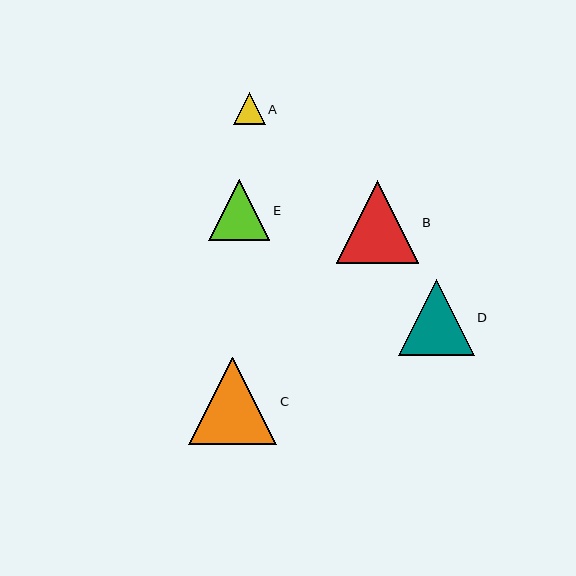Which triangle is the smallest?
Triangle A is the smallest with a size of approximately 32 pixels.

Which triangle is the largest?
Triangle C is the largest with a size of approximately 88 pixels.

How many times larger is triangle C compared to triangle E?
Triangle C is approximately 1.4 times the size of triangle E.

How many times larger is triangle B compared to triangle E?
Triangle B is approximately 1.3 times the size of triangle E.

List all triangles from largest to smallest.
From largest to smallest: C, B, D, E, A.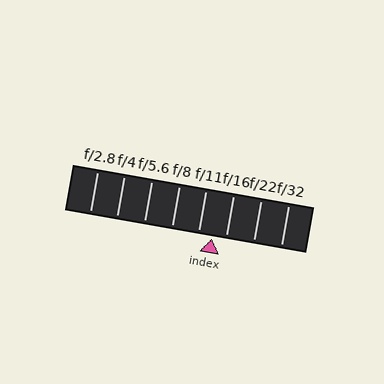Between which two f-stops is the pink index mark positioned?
The index mark is between f/11 and f/16.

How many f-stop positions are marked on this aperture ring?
There are 8 f-stop positions marked.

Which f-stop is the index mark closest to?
The index mark is closest to f/11.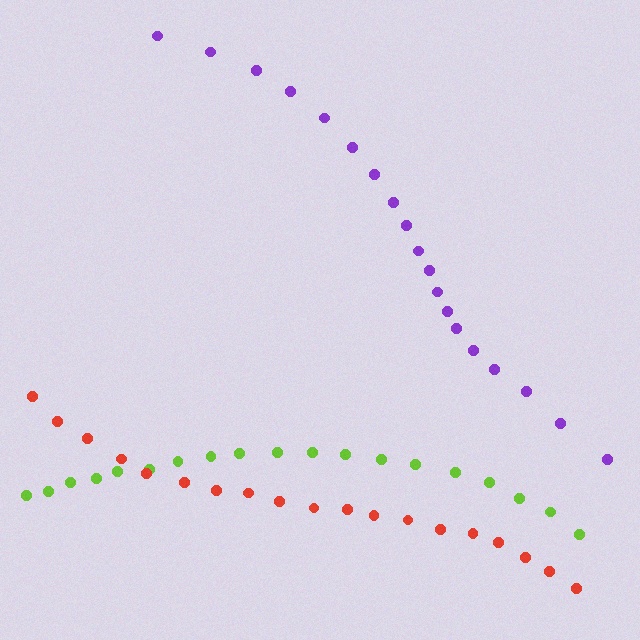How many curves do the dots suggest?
There are 3 distinct paths.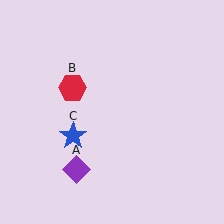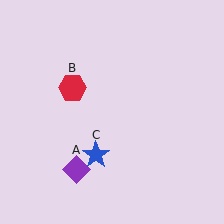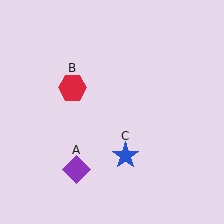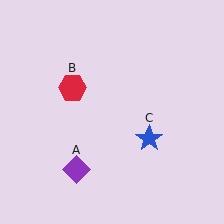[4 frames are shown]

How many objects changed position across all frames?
1 object changed position: blue star (object C).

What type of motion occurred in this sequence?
The blue star (object C) rotated counterclockwise around the center of the scene.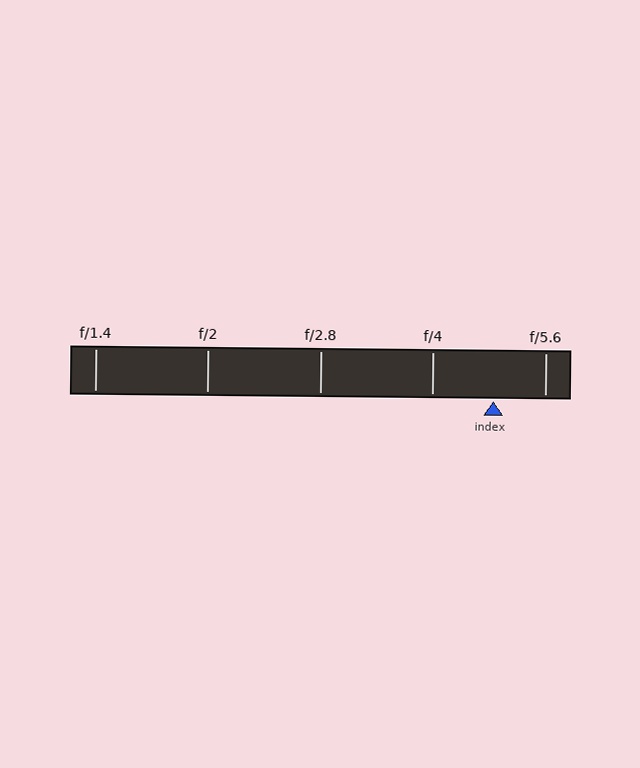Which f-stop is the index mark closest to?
The index mark is closest to f/5.6.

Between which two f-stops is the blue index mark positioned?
The index mark is between f/4 and f/5.6.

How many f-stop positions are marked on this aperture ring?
There are 5 f-stop positions marked.